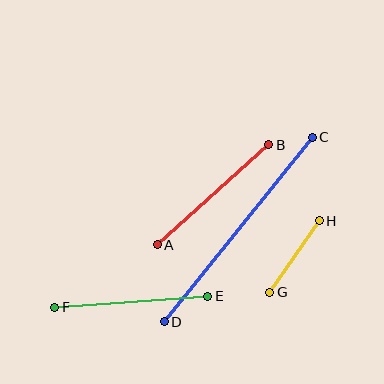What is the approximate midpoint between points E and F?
The midpoint is at approximately (131, 302) pixels.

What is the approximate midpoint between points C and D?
The midpoint is at approximately (238, 229) pixels.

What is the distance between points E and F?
The distance is approximately 154 pixels.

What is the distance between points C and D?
The distance is approximately 236 pixels.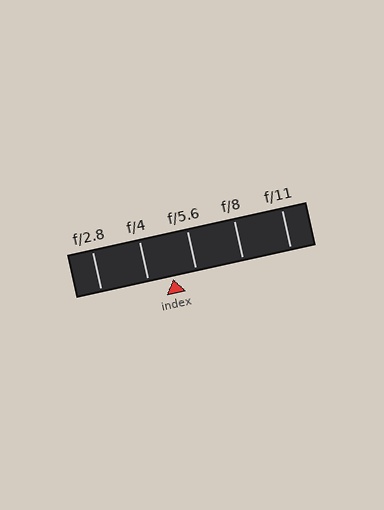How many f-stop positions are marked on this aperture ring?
There are 5 f-stop positions marked.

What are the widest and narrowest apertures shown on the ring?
The widest aperture shown is f/2.8 and the narrowest is f/11.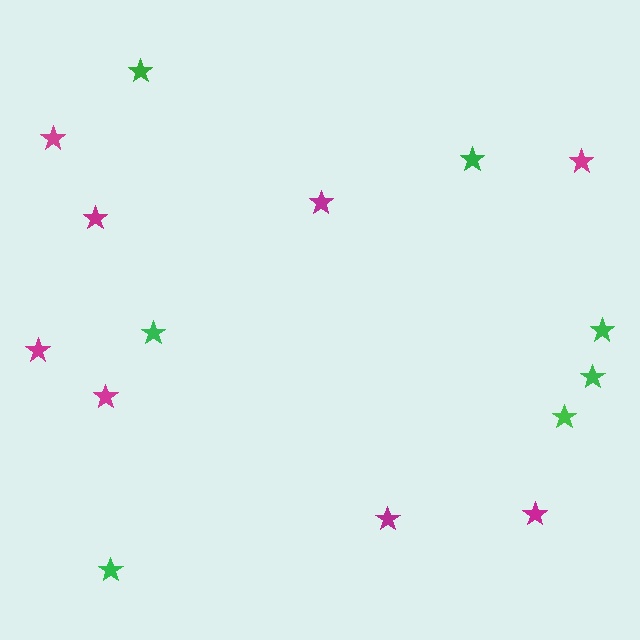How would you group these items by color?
There are 2 groups: one group of green stars (7) and one group of magenta stars (8).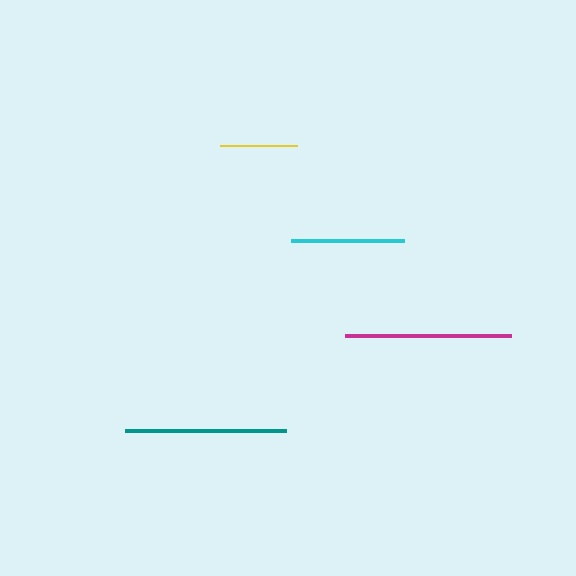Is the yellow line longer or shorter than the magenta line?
The magenta line is longer than the yellow line.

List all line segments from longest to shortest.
From longest to shortest: magenta, teal, cyan, yellow.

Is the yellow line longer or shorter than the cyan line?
The cyan line is longer than the yellow line.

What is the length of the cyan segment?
The cyan segment is approximately 113 pixels long.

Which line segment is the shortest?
The yellow line is the shortest at approximately 77 pixels.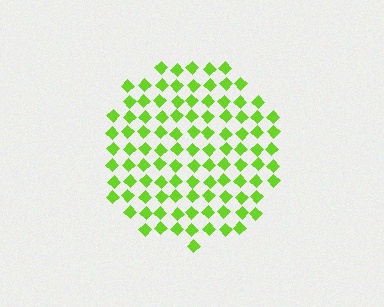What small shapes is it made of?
It is made of small diamonds.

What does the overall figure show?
The overall figure shows a circle.